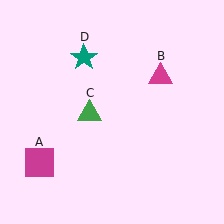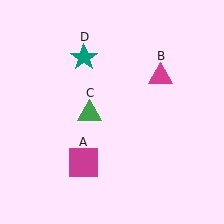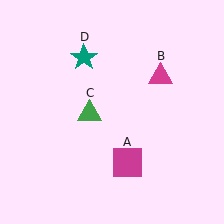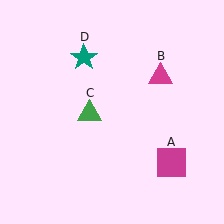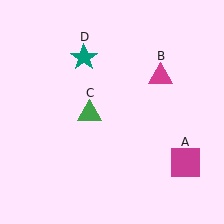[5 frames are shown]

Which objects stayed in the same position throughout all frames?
Magenta triangle (object B) and green triangle (object C) and teal star (object D) remained stationary.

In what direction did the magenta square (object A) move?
The magenta square (object A) moved right.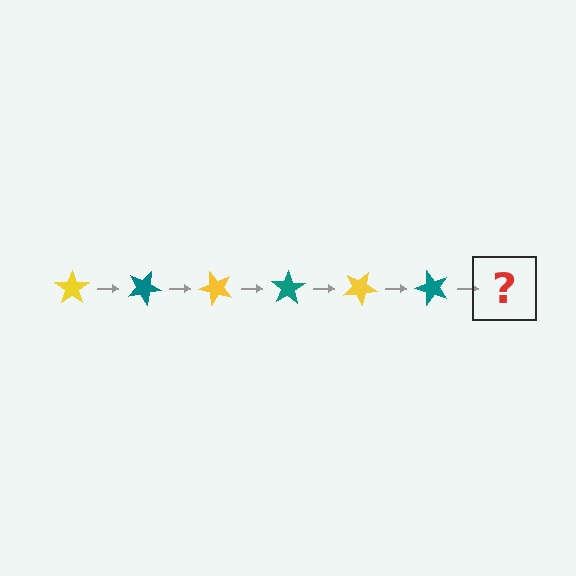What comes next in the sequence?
The next element should be a yellow star, rotated 150 degrees from the start.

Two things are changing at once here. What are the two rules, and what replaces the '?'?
The two rules are that it rotates 25 degrees each step and the color cycles through yellow and teal. The '?' should be a yellow star, rotated 150 degrees from the start.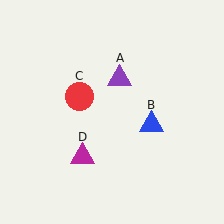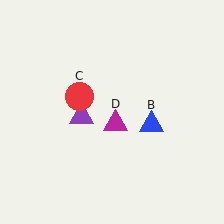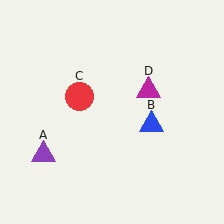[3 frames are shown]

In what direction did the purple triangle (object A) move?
The purple triangle (object A) moved down and to the left.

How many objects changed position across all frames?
2 objects changed position: purple triangle (object A), magenta triangle (object D).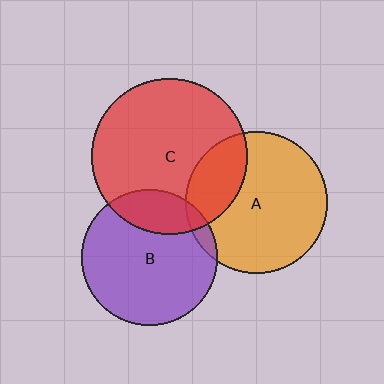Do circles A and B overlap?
Yes.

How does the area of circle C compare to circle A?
Approximately 1.2 times.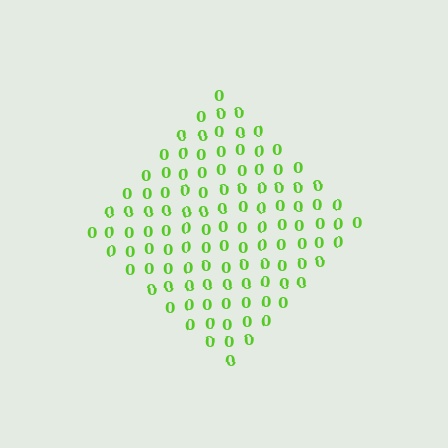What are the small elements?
The small elements are digit 0's.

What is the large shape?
The large shape is a diamond.